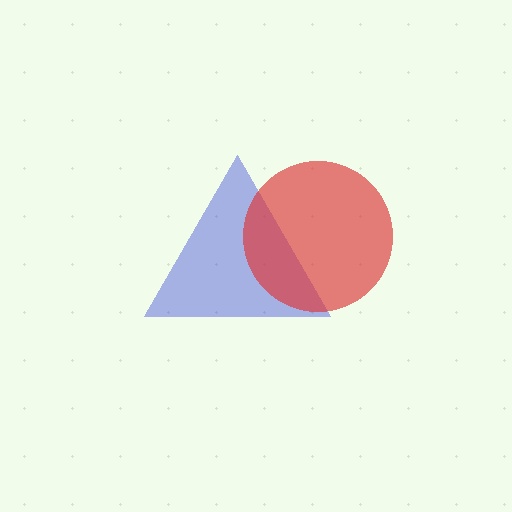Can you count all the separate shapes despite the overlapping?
Yes, there are 2 separate shapes.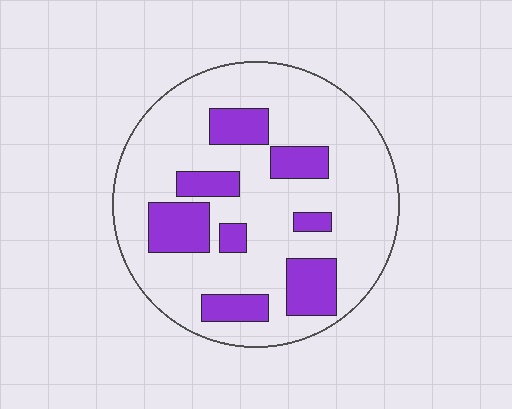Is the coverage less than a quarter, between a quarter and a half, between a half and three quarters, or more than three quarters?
Less than a quarter.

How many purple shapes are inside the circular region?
8.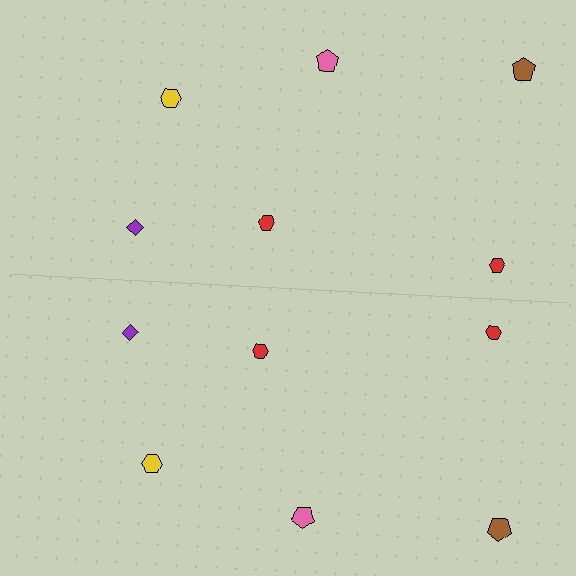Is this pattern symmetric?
Yes, this pattern has bilateral (reflection) symmetry.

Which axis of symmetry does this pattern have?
The pattern has a horizontal axis of symmetry running through the center of the image.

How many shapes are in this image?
There are 12 shapes in this image.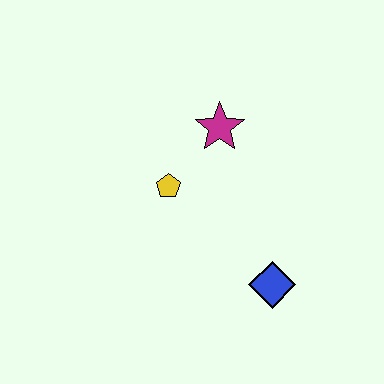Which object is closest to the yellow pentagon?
The magenta star is closest to the yellow pentagon.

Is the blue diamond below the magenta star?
Yes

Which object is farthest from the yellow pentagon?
The blue diamond is farthest from the yellow pentagon.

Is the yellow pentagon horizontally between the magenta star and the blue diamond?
No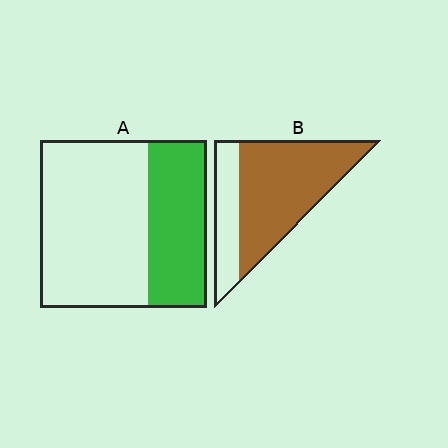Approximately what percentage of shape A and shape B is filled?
A is approximately 35% and B is approximately 70%.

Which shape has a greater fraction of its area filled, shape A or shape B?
Shape B.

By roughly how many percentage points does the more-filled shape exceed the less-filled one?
By roughly 35 percentage points (B over A).